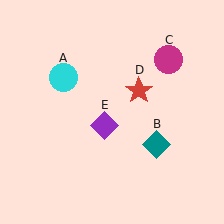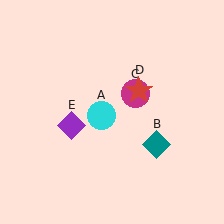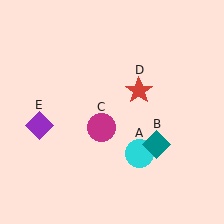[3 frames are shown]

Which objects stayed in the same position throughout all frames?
Teal diamond (object B) and red star (object D) remained stationary.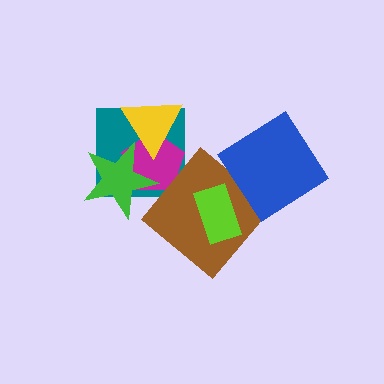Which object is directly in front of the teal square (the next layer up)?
The magenta pentagon is directly in front of the teal square.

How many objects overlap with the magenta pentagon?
3 objects overlap with the magenta pentagon.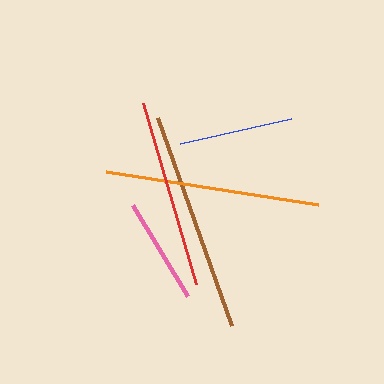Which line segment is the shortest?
The pink line is the shortest at approximately 106 pixels.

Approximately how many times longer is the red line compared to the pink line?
The red line is approximately 1.8 times the length of the pink line.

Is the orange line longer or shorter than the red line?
The orange line is longer than the red line.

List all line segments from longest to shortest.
From longest to shortest: brown, orange, red, blue, pink.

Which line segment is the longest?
The brown line is the longest at approximately 221 pixels.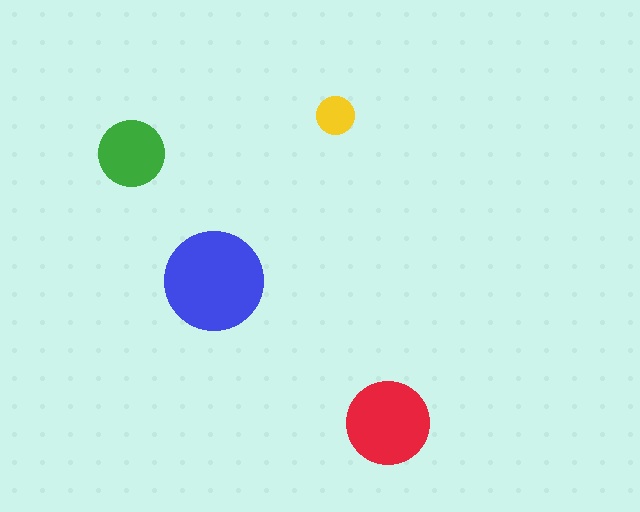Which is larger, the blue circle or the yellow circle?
The blue one.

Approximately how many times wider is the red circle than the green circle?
About 1.5 times wider.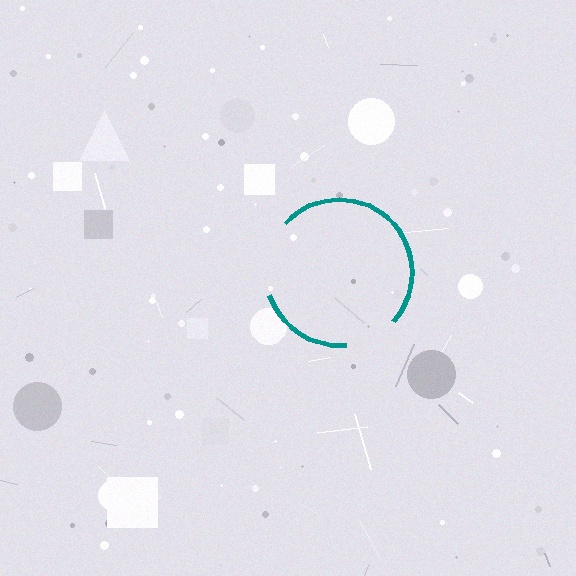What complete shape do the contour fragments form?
The contour fragments form a circle.